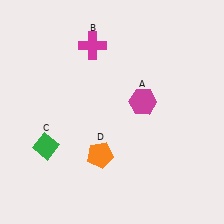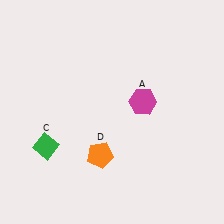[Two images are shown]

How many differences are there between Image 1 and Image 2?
There is 1 difference between the two images.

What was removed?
The magenta cross (B) was removed in Image 2.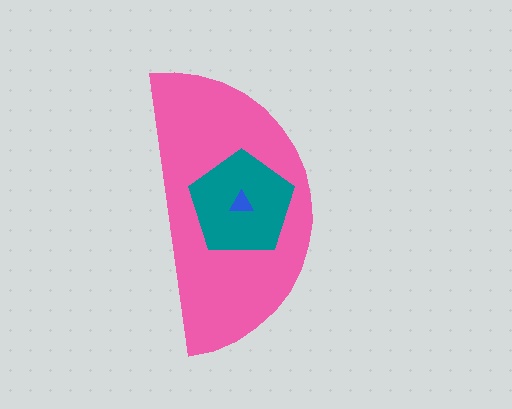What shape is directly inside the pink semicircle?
The teal pentagon.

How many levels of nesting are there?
3.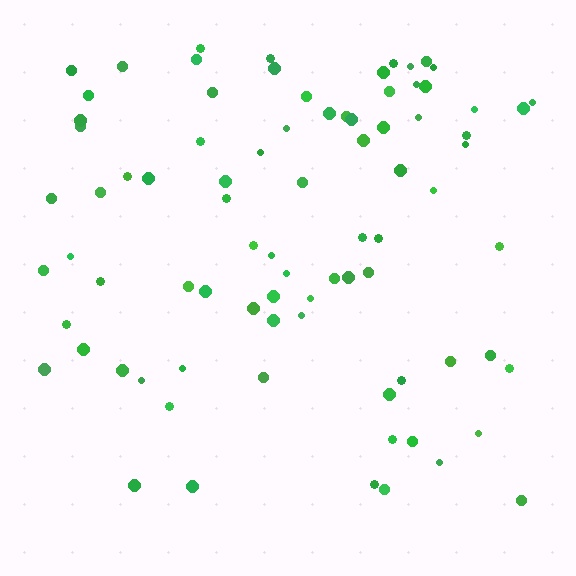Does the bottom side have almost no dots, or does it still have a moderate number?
Still a moderate number, just noticeably fewer than the top.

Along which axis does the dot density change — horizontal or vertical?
Vertical.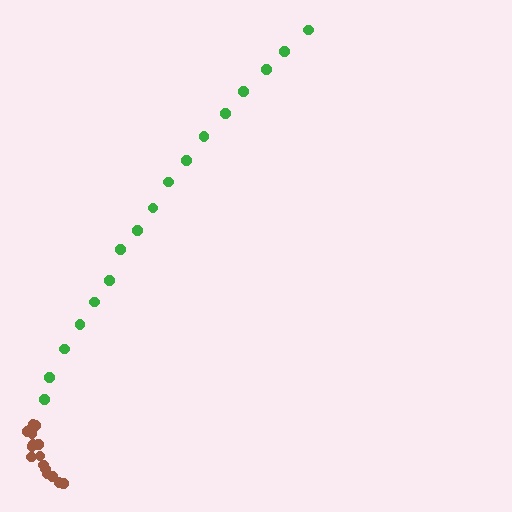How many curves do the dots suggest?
There are 2 distinct paths.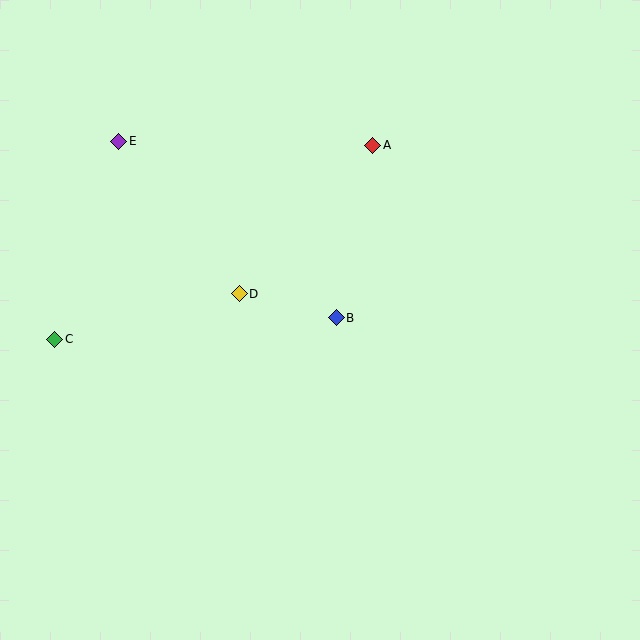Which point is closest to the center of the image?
Point B at (336, 318) is closest to the center.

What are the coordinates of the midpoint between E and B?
The midpoint between E and B is at (227, 229).